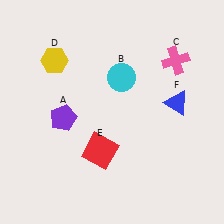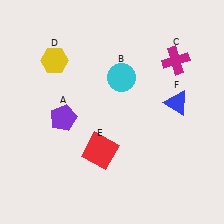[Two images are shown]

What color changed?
The cross (C) changed from pink in Image 1 to magenta in Image 2.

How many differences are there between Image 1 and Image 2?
There is 1 difference between the two images.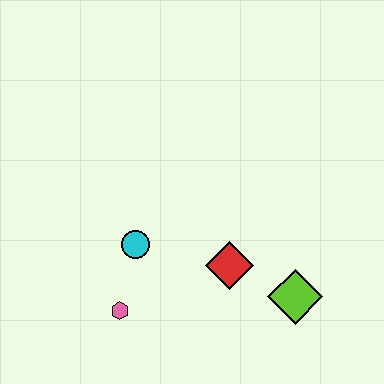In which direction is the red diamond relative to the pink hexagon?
The red diamond is to the right of the pink hexagon.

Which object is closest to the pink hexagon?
The cyan circle is closest to the pink hexagon.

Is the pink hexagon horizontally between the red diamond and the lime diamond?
No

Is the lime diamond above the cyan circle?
No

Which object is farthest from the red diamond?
The pink hexagon is farthest from the red diamond.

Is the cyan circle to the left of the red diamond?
Yes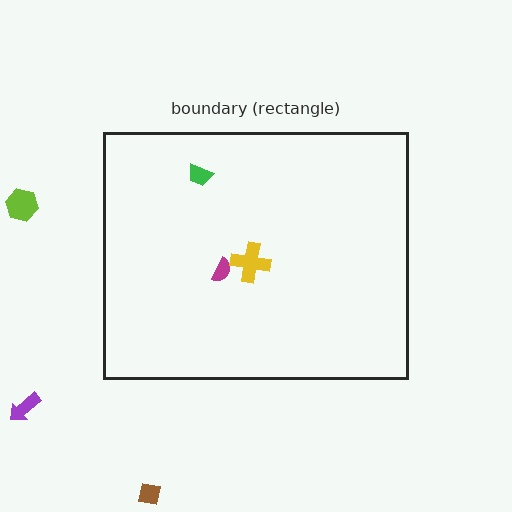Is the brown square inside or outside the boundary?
Outside.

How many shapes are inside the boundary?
3 inside, 3 outside.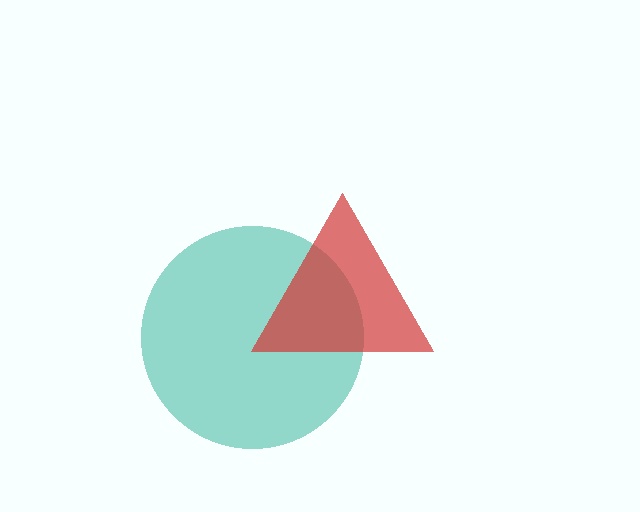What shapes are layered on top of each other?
The layered shapes are: a teal circle, a red triangle.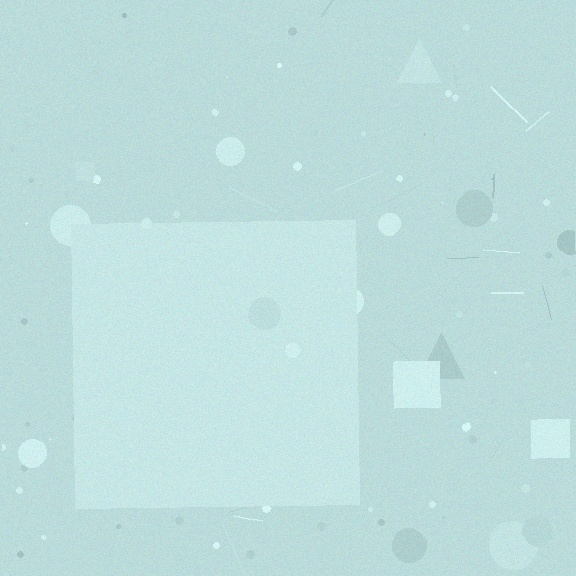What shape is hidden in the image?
A square is hidden in the image.